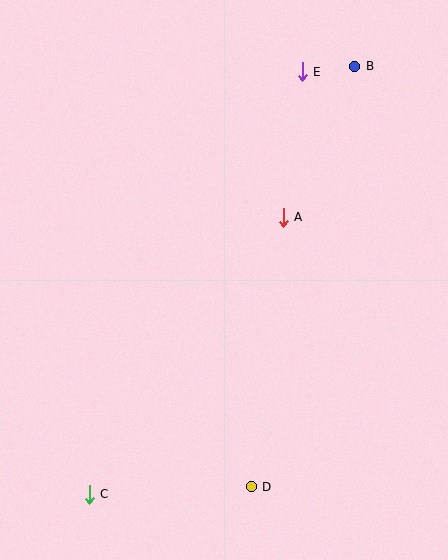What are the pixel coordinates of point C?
Point C is at (89, 494).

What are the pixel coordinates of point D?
Point D is at (251, 487).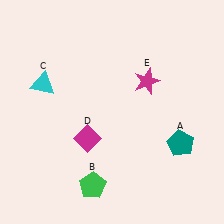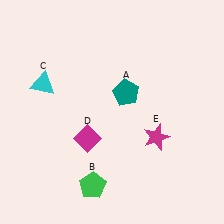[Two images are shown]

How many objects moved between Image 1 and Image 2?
2 objects moved between the two images.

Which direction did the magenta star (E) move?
The magenta star (E) moved down.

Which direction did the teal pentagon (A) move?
The teal pentagon (A) moved left.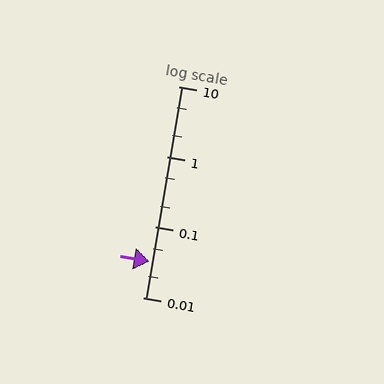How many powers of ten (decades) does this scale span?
The scale spans 3 decades, from 0.01 to 10.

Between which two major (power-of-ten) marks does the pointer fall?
The pointer is between 0.01 and 0.1.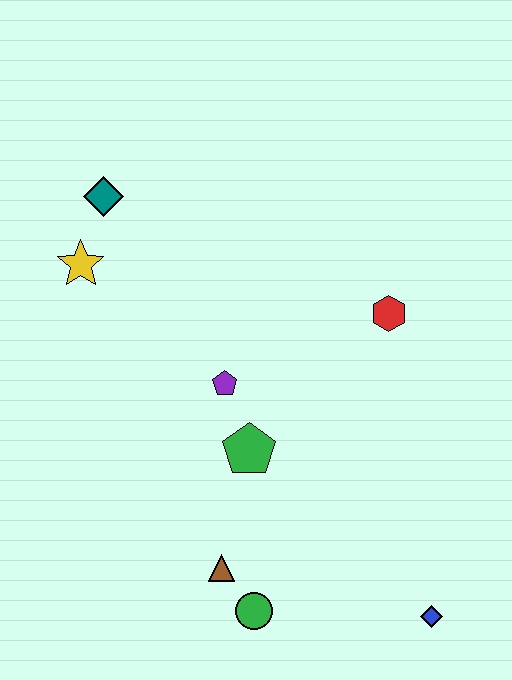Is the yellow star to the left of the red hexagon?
Yes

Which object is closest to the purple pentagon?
The green pentagon is closest to the purple pentagon.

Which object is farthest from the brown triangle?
The teal diamond is farthest from the brown triangle.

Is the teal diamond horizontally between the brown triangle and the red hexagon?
No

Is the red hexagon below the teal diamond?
Yes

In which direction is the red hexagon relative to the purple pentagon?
The red hexagon is to the right of the purple pentagon.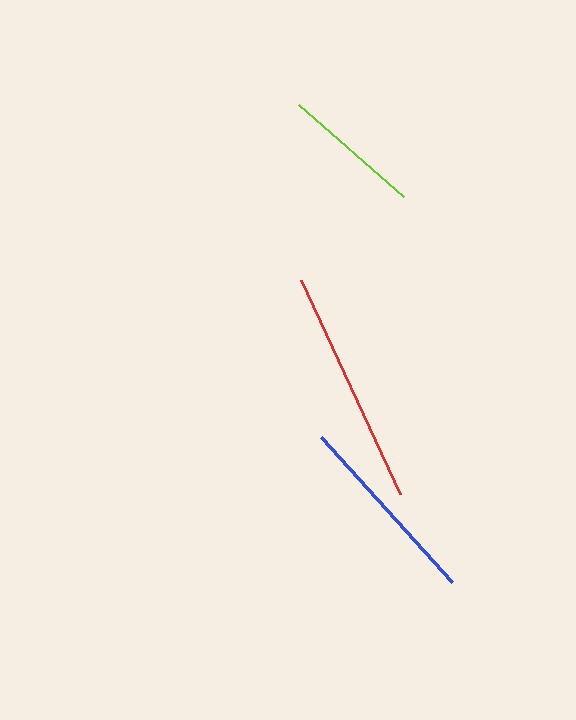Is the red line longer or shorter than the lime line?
The red line is longer than the lime line.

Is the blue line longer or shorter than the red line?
The red line is longer than the blue line.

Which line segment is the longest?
The red line is the longest at approximately 236 pixels.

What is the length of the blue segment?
The blue segment is approximately 195 pixels long.